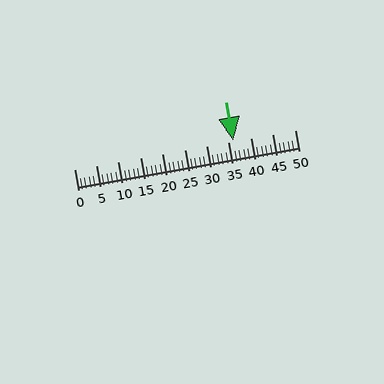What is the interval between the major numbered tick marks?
The major tick marks are spaced 5 units apart.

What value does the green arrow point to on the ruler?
The green arrow points to approximately 36.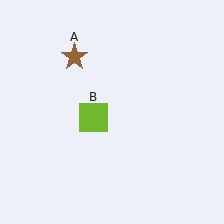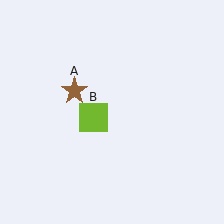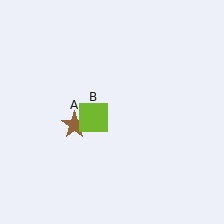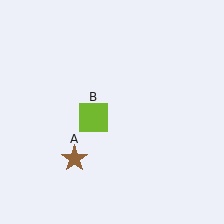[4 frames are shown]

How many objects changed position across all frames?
1 object changed position: brown star (object A).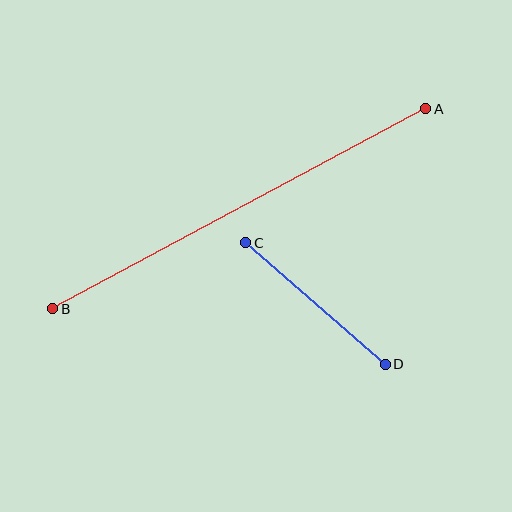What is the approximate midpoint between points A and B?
The midpoint is at approximately (239, 209) pixels.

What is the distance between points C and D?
The distance is approximately 185 pixels.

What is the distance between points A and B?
The distance is approximately 423 pixels.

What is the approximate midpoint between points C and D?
The midpoint is at approximately (315, 303) pixels.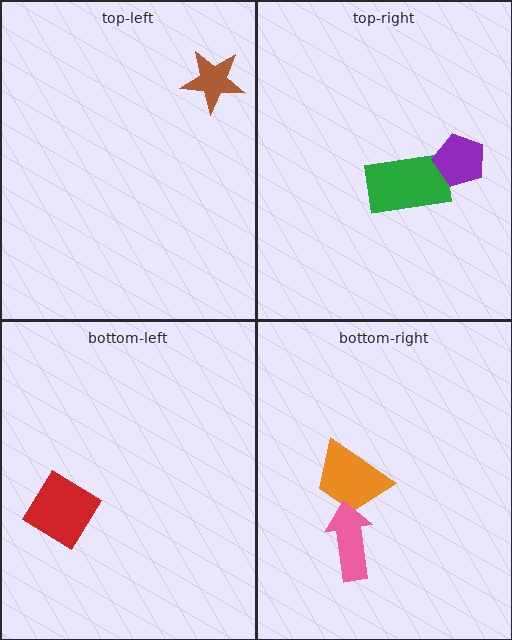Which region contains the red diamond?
The bottom-left region.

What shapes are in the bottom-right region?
The orange trapezoid, the pink arrow.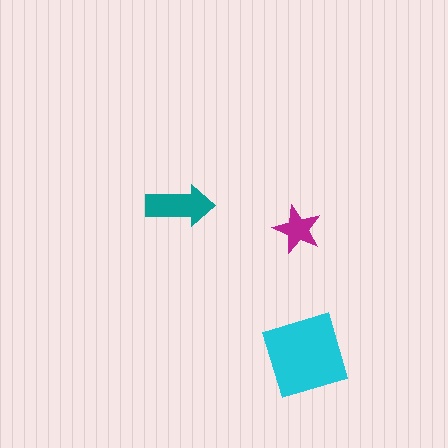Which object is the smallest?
The magenta star.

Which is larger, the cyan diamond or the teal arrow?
The cyan diamond.